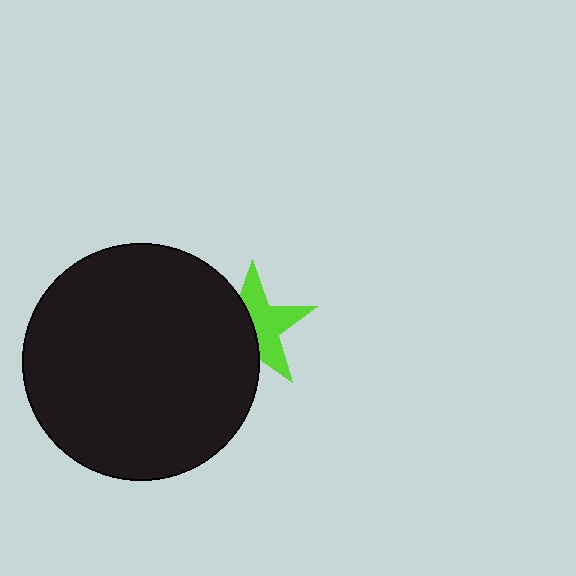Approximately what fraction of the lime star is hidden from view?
Roughly 46% of the lime star is hidden behind the black circle.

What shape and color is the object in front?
The object in front is a black circle.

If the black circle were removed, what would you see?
You would see the complete lime star.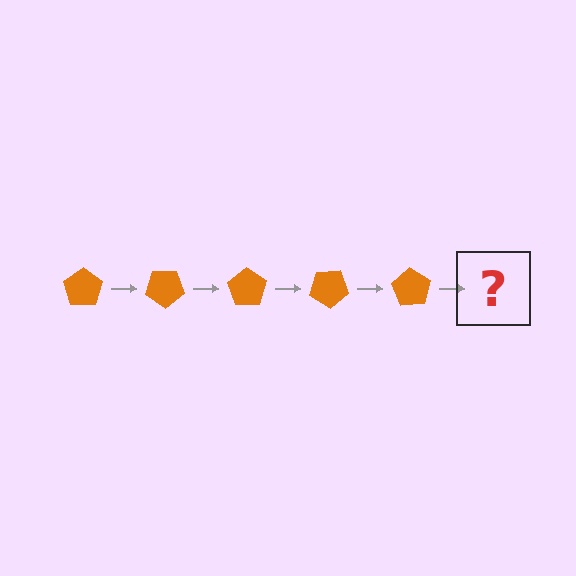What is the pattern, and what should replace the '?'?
The pattern is that the pentagon rotates 35 degrees each step. The '?' should be an orange pentagon rotated 175 degrees.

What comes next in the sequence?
The next element should be an orange pentagon rotated 175 degrees.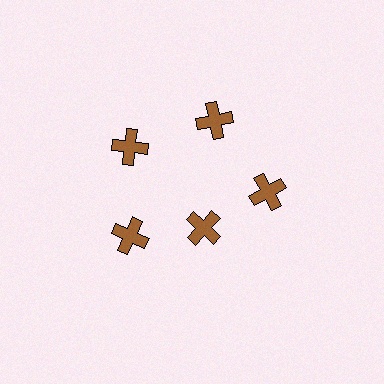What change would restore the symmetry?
The symmetry would be restored by moving it outward, back onto the ring so that all 5 crosses sit at equal angles and equal distance from the center.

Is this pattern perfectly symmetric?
No. The 5 brown crosses are arranged in a ring, but one element near the 5 o'clock position is pulled inward toward the center, breaking the 5-fold rotational symmetry.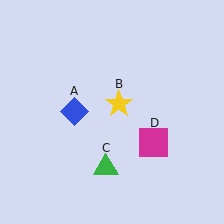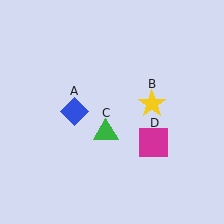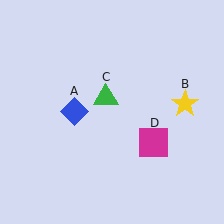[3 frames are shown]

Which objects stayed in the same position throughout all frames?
Blue diamond (object A) and magenta square (object D) remained stationary.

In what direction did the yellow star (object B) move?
The yellow star (object B) moved right.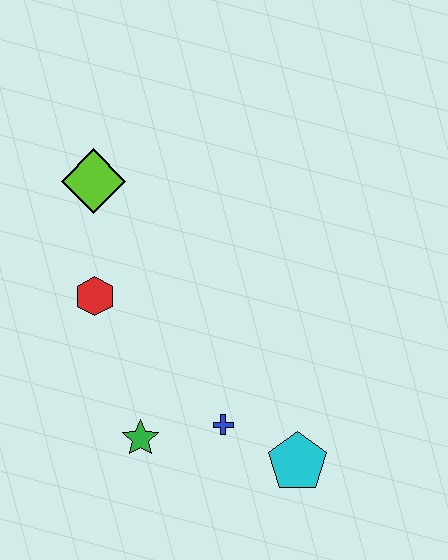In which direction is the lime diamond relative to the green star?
The lime diamond is above the green star.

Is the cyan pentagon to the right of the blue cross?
Yes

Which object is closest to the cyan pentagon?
The blue cross is closest to the cyan pentagon.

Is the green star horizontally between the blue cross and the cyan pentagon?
No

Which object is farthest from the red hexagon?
The cyan pentagon is farthest from the red hexagon.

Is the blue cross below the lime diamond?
Yes